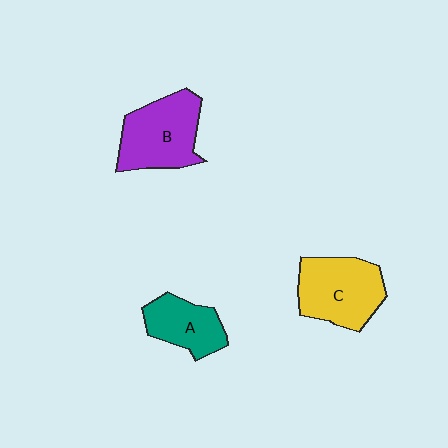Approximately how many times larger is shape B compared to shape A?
Approximately 1.5 times.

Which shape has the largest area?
Shape B (purple).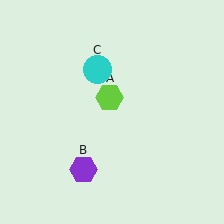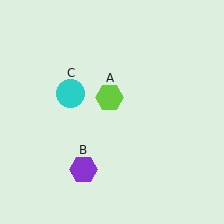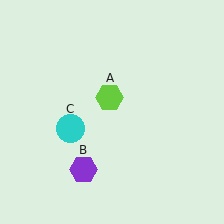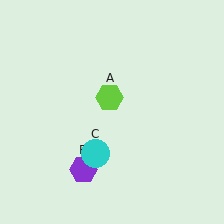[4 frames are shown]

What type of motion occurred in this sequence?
The cyan circle (object C) rotated counterclockwise around the center of the scene.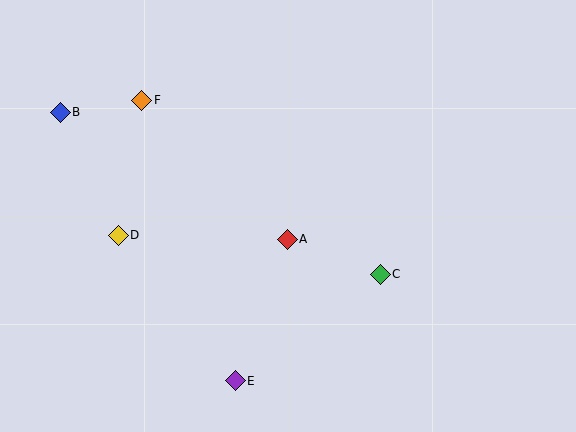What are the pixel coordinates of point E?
Point E is at (235, 381).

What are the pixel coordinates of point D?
Point D is at (118, 235).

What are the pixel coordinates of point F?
Point F is at (142, 100).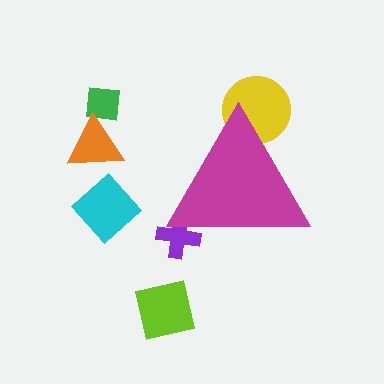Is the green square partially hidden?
No, the green square is fully visible.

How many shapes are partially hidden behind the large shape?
2 shapes are partially hidden.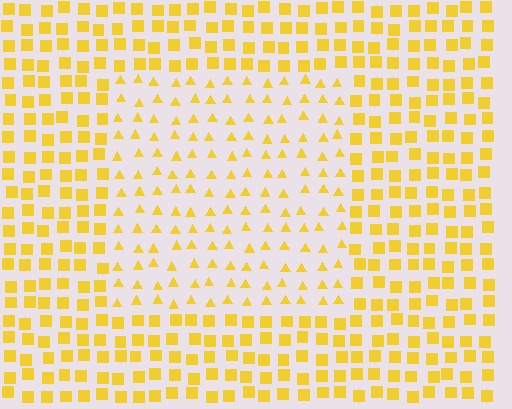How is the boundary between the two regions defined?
The boundary is defined by a change in element shape: triangles inside vs. squares outside. All elements share the same color and spacing.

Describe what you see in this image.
The image is filled with small yellow elements arranged in a uniform grid. A rectangle-shaped region contains triangles, while the surrounding area contains squares. The boundary is defined purely by the change in element shape.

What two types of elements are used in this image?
The image uses triangles inside the rectangle region and squares outside it.